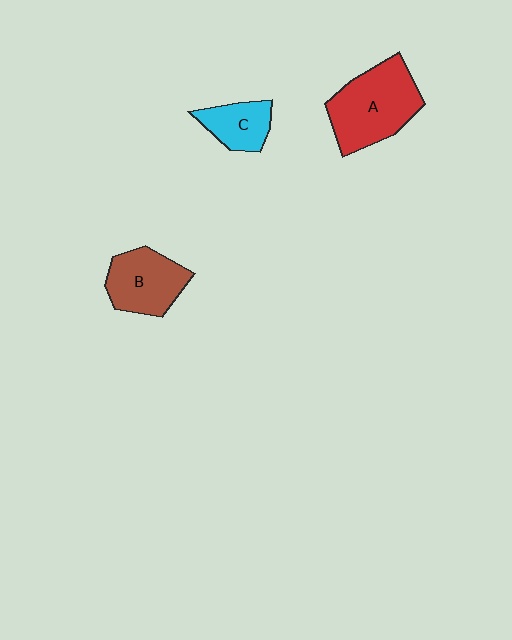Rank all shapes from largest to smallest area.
From largest to smallest: A (red), B (brown), C (cyan).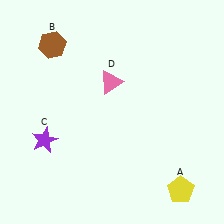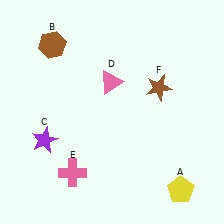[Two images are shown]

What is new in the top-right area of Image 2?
A brown star (F) was added in the top-right area of Image 2.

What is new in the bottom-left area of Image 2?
A pink cross (E) was added in the bottom-left area of Image 2.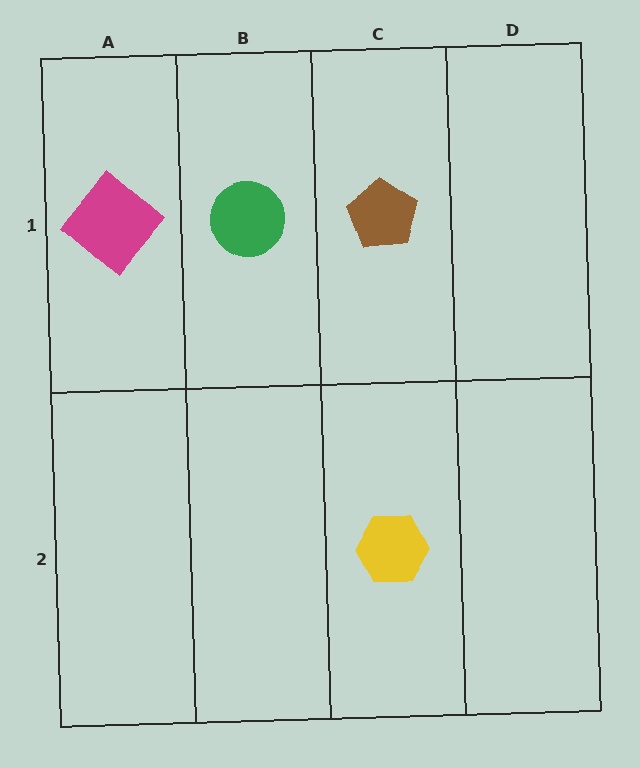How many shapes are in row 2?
1 shape.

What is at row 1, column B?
A green circle.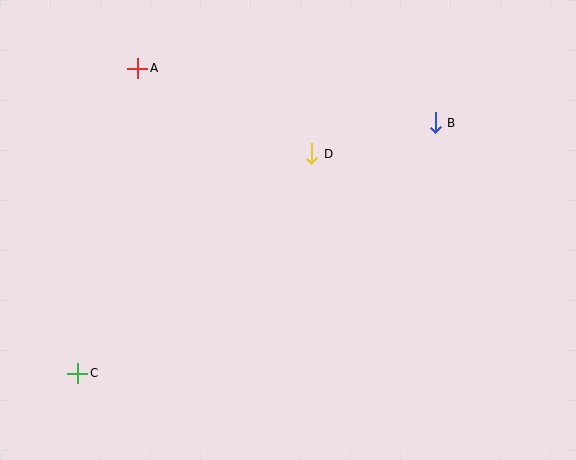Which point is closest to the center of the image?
Point D at (312, 154) is closest to the center.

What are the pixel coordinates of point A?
Point A is at (138, 68).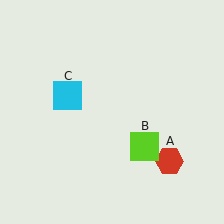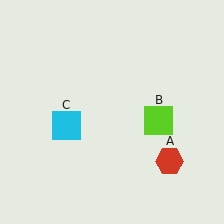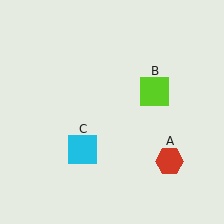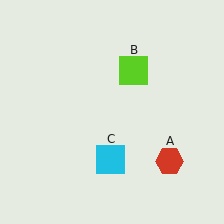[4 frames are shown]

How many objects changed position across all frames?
2 objects changed position: lime square (object B), cyan square (object C).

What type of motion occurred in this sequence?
The lime square (object B), cyan square (object C) rotated counterclockwise around the center of the scene.